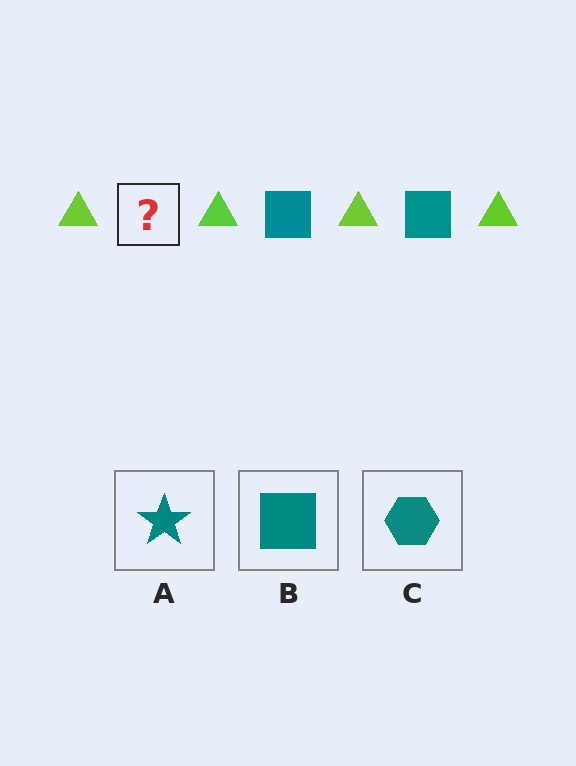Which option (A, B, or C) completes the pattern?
B.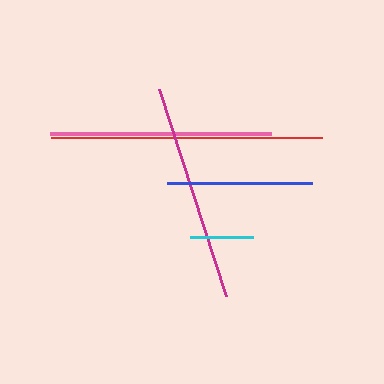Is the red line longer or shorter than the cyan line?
The red line is longer than the cyan line.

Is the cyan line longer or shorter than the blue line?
The blue line is longer than the cyan line.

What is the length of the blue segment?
The blue segment is approximately 145 pixels long.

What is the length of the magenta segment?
The magenta segment is approximately 218 pixels long.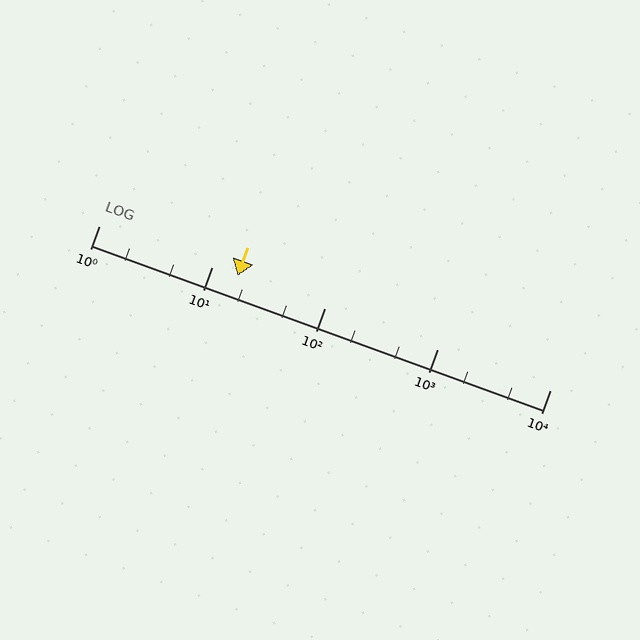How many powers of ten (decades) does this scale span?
The scale spans 4 decades, from 1 to 10000.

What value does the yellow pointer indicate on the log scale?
The pointer indicates approximately 17.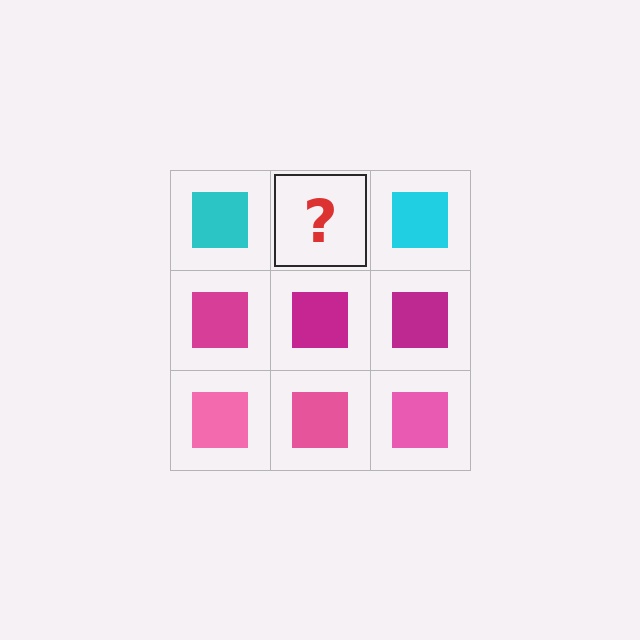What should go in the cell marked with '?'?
The missing cell should contain a cyan square.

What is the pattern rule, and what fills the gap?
The rule is that each row has a consistent color. The gap should be filled with a cyan square.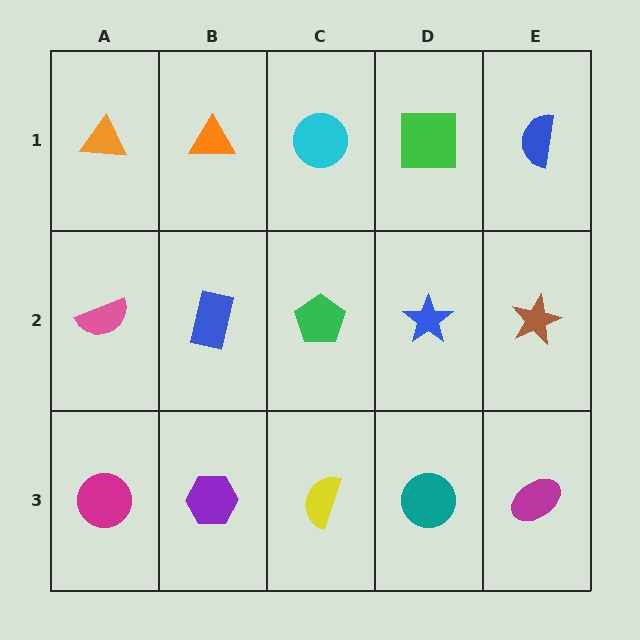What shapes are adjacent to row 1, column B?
A blue rectangle (row 2, column B), an orange triangle (row 1, column A), a cyan circle (row 1, column C).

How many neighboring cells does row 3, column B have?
3.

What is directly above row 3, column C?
A green pentagon.